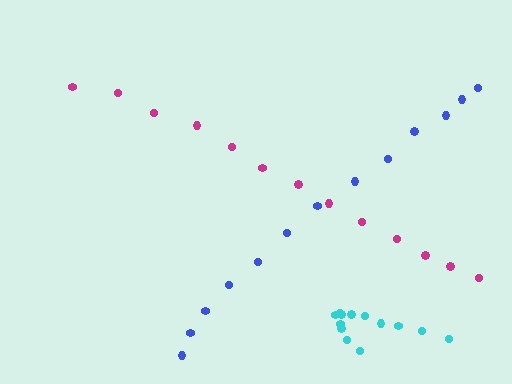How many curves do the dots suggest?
There are 3 distinct paths.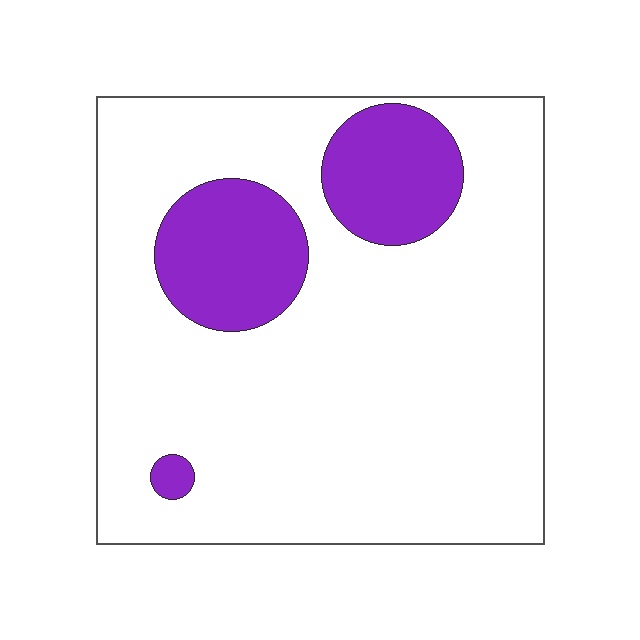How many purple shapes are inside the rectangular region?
3.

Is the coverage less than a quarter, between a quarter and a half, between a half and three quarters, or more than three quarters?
Less than a quarter.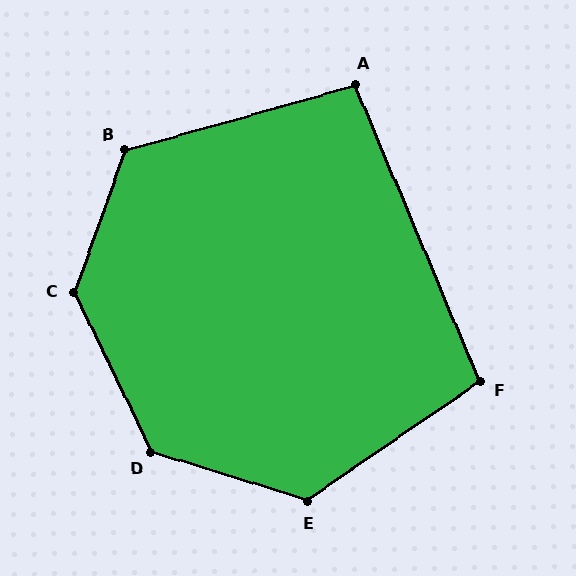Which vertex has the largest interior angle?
C, at approximately 135 degrees.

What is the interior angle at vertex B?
Approximately 125 degrees (obtuse).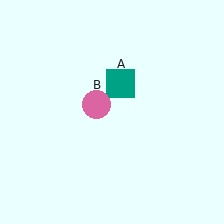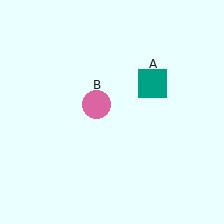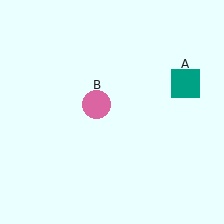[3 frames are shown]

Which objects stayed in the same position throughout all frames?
Pink circle (object B) remained stationary.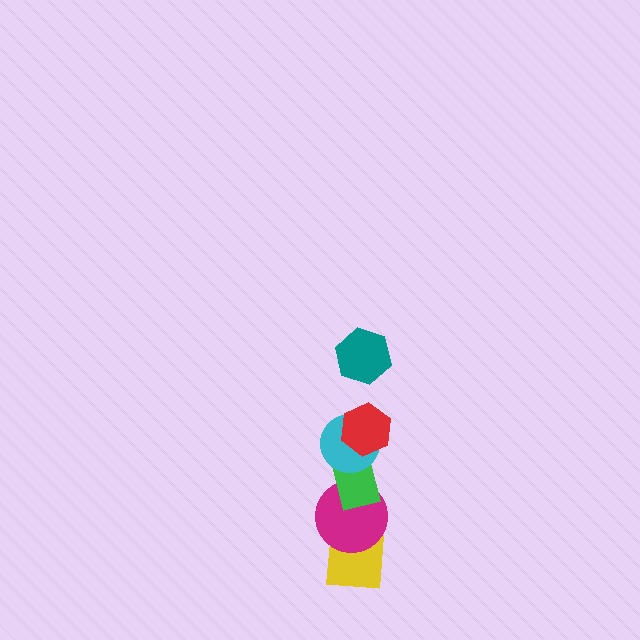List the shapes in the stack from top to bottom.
From top to bottom: the teal hexagon, the red hexagon, the cyan circle, the green rectangle, the magenta circle, the yellow square.